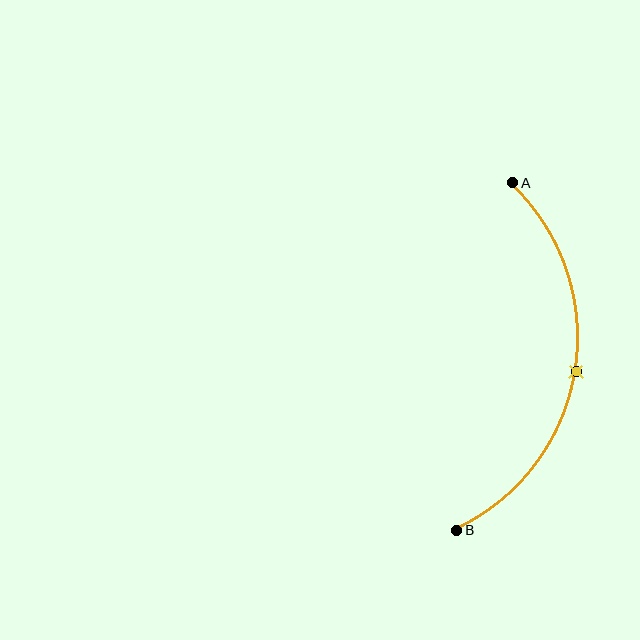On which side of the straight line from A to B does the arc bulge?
The arc bulges to the right of the straight line connecting A and B.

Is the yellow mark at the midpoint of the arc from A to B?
Yes. The yellow mark lies on the arc at equal arc-length from both A and B — it is the arc midpoint.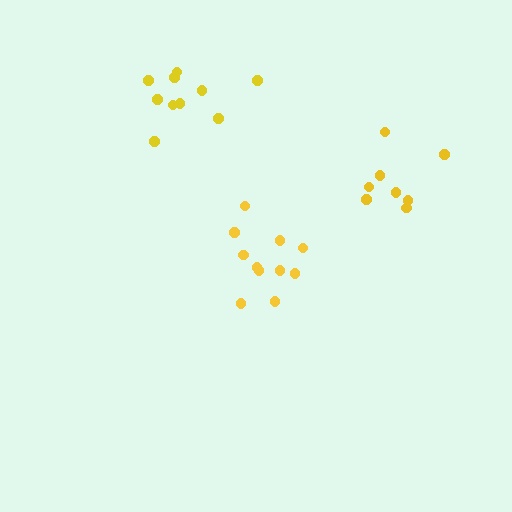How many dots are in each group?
Group 1: 8 dots, Group 2: 10 dots, Group 3: 11 dots (29 total).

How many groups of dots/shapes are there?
There are 3 groups.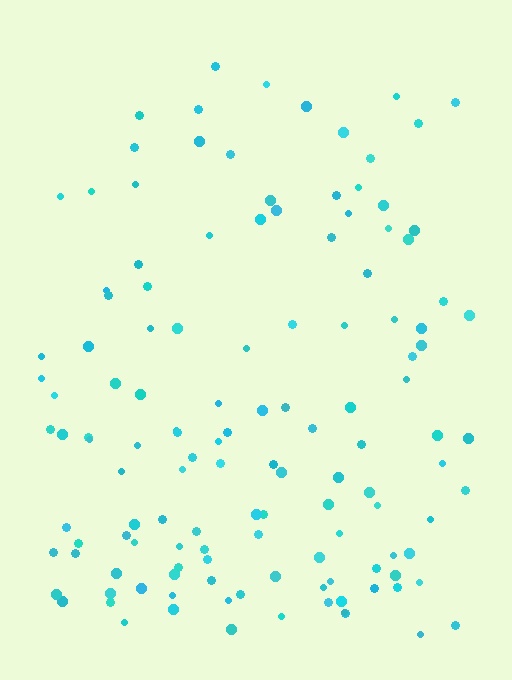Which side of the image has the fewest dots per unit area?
The top.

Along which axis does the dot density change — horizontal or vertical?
Vertical.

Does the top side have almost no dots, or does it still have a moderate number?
Still a moderate number, just noticeably fewer than the bottom.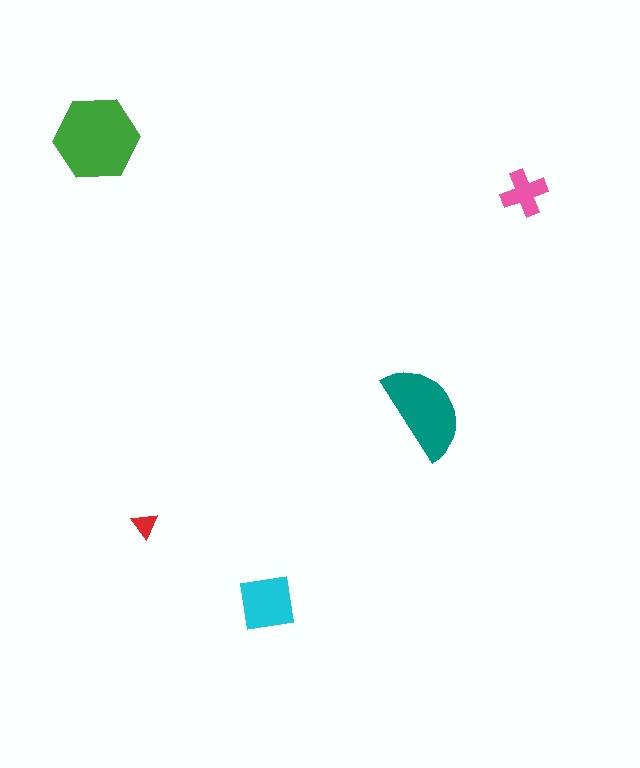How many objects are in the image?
There are 5 objects in the image.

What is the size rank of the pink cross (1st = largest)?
4th.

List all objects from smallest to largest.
The red triangle, the pink cross, the cyan square, the teal semicircle, the green hexagon.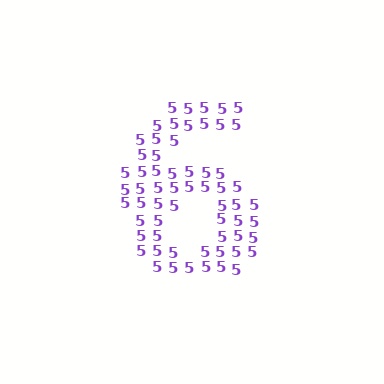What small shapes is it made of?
It is made of small digit 5's.